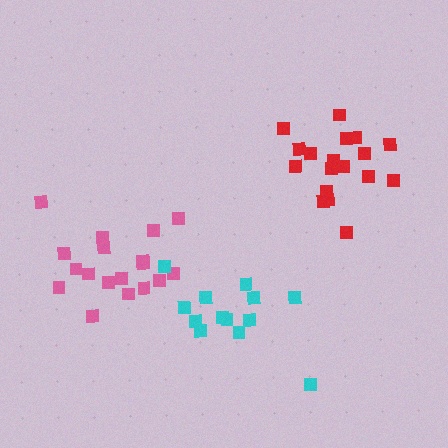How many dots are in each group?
Group 1: 18 dots, Group 2: 13 dots, Group 3: 18 dots (49 total).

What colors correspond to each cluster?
The clusters are colored: pink, cyan, red.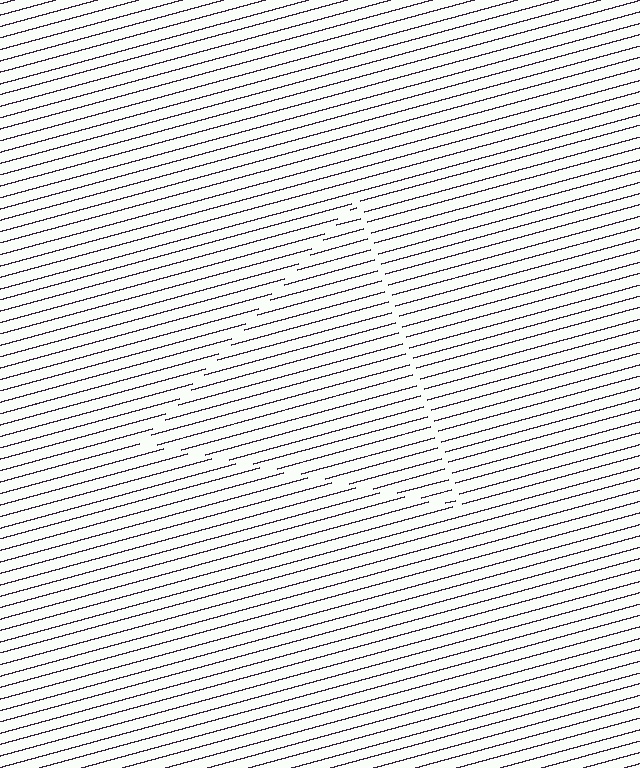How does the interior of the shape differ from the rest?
The interior of the shape contains the same grating, shifted by half a period — the contour is defined by the phase discontinuity where line-ends from the inner and outer gratings abut.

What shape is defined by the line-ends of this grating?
An illusory triangle. The interior of the shape contains the same grating, shifted by half a period — the contour is defined by the phase discontinuity where line-ends from the inner and outer gratings abut.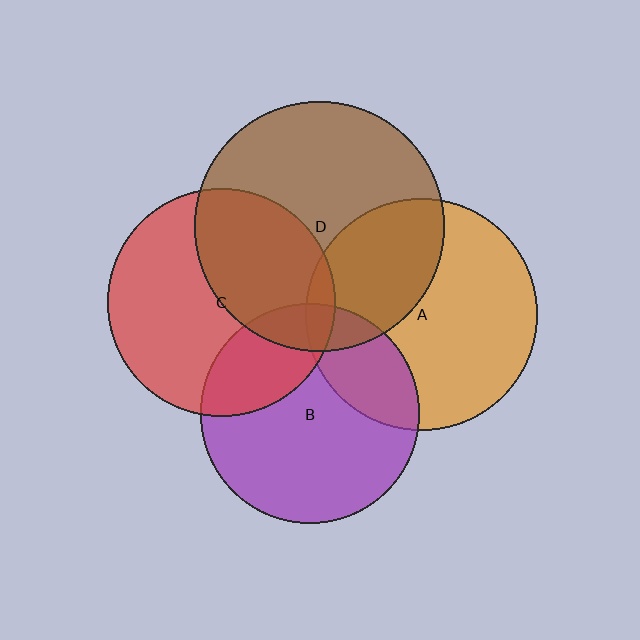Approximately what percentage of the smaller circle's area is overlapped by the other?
Approximately 40%.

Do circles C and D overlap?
Yes.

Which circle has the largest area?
Circle D (brown).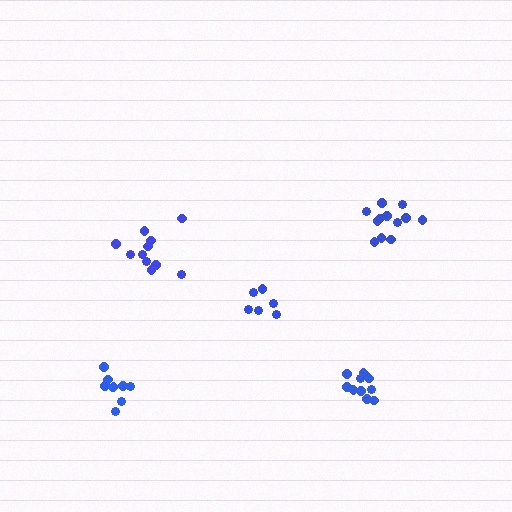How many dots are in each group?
Group 1: 11 dots, Group 2: 9 dots, Group 3: 11 dots, Group 4: 12 dots, Group 5: 6 dots (49 total).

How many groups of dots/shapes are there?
There are 5 groups.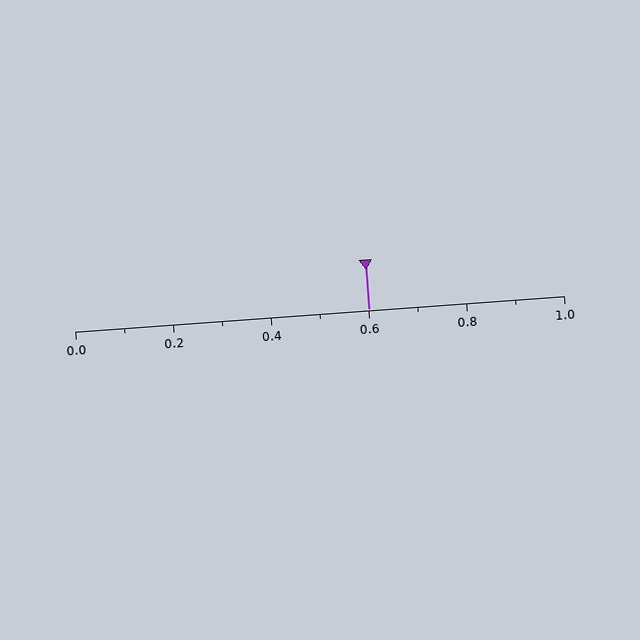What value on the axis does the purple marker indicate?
The marker indicates approximately 0.6.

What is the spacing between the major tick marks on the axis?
The major ticks are spaced 0.2 apart.